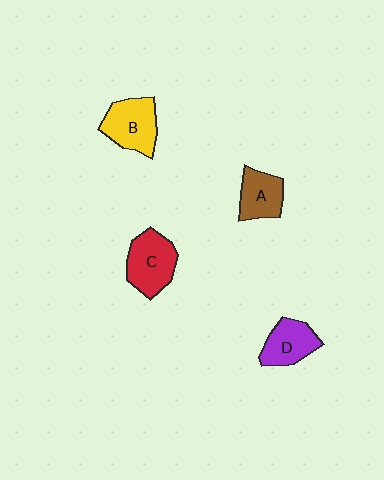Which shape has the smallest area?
Shape A (brown).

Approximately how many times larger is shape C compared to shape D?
Approximately 1.3 times.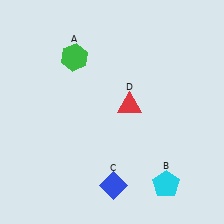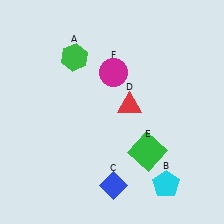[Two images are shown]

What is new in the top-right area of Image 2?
A magenta circle (F) was added in the top-right area of Image 2.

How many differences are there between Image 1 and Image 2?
There are 2 differences between the two images.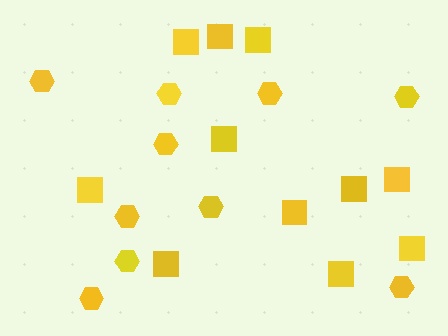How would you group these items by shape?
There are 2 groups: one group of hexagons (10) and one group of squares (11).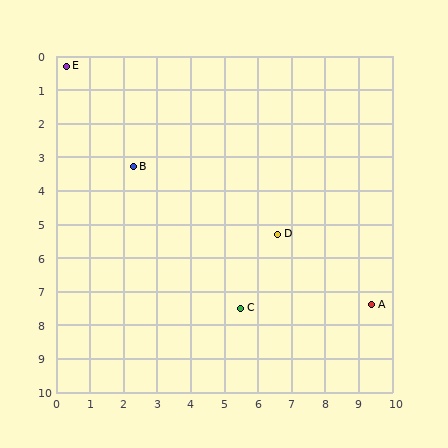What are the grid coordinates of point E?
Point E is at approximately (0.3, 0.3).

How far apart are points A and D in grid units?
Points A and D are about 3.5 grid units apart.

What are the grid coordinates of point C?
Point C is at approximately (5.5, 7.5).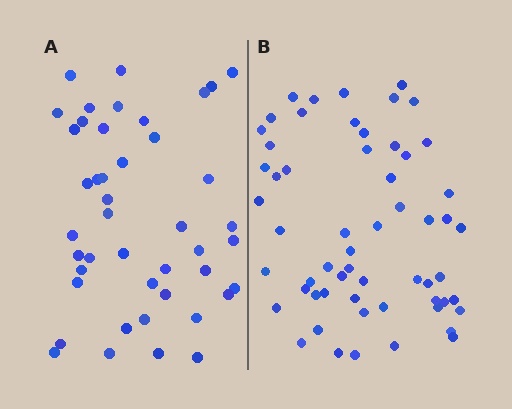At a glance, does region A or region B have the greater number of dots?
Region B (the right region) has more dots.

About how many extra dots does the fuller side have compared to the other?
Region B has approximately 15 more dots than region A.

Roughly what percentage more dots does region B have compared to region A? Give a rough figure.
About 30% more.